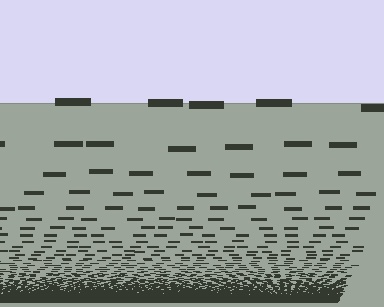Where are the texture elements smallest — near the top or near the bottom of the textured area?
Near the bottom.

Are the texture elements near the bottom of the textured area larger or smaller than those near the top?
Smaller. The gradient is inverted — elements near the bottom are smaller and denser.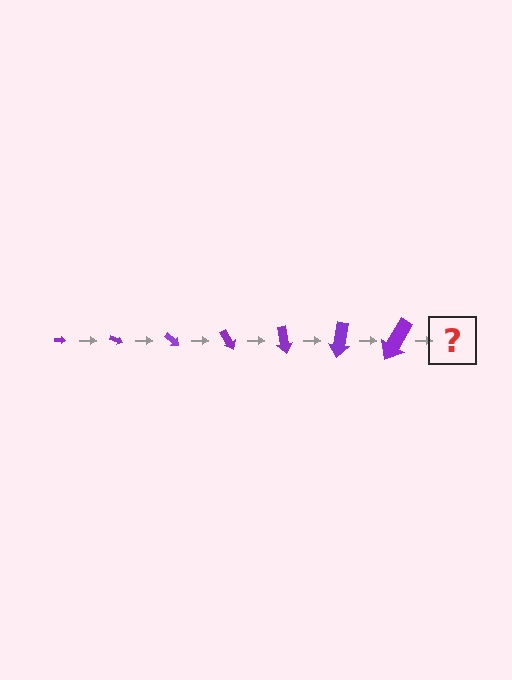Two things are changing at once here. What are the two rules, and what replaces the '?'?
The two rules are that the arrow grows larger each step and it rotates 20 degrees each step. The '?' should be an arrow, larger than the previous one and rotated 140 degrees from the start.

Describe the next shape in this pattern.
It should be an arrow, larger than the previous one and rotated 140 degrees from the start.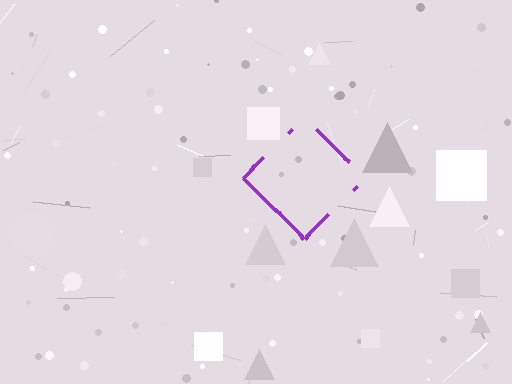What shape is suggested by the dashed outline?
The dashed outline suggests a diamond.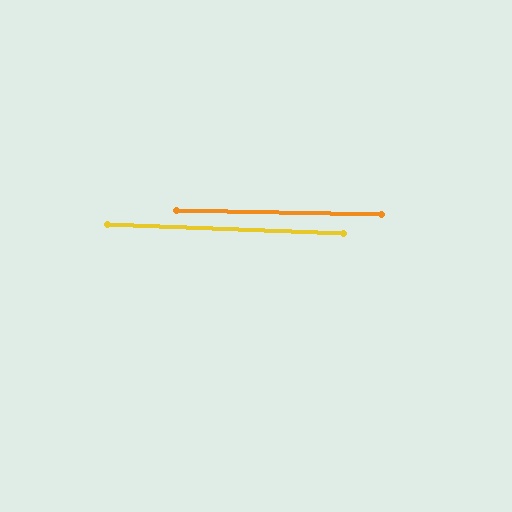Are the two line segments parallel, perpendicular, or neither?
Parallel — their directions differ by only 1.3°.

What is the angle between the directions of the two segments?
Approximately 1 degree.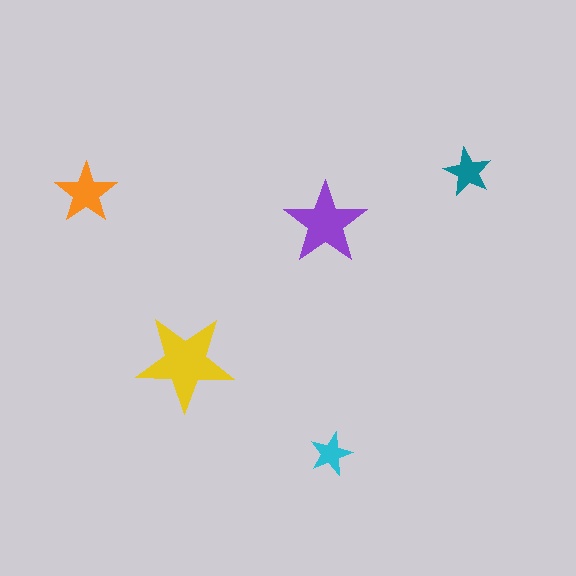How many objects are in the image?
There are 5 objects in the image.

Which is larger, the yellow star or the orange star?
The yellow one.